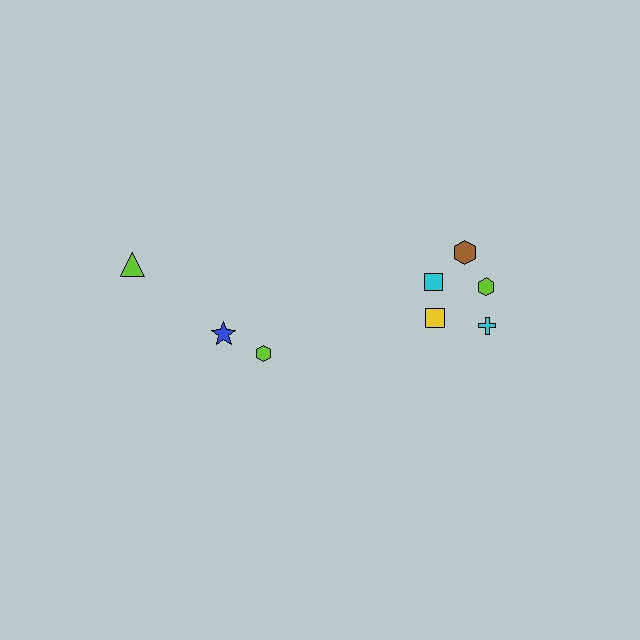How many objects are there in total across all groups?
There are 8 objects.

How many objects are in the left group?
There are 3 objects.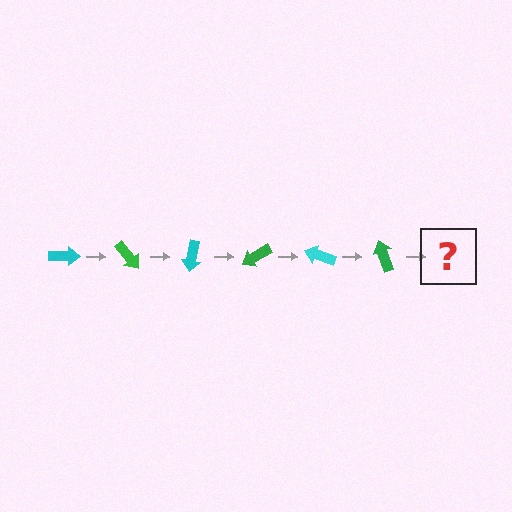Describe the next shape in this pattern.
It should be a cyan arrow, rotated 300 degrees from the start.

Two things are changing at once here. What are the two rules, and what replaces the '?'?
The two rules are that it rotates 50 degrees each step and the color cycles through cyan and green. The '?' should be a cyan arrow, rotated 300 degrees from the start.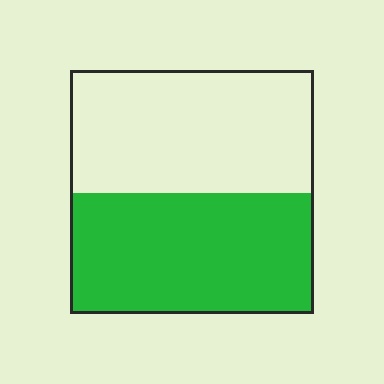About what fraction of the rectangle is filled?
About one half (1/2).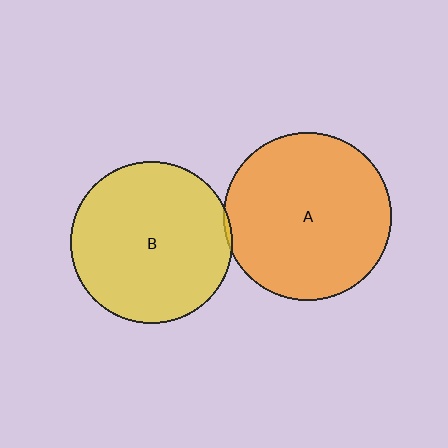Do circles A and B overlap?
Yes.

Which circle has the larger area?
Circle A (orange).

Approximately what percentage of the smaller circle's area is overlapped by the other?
Approximately 5%.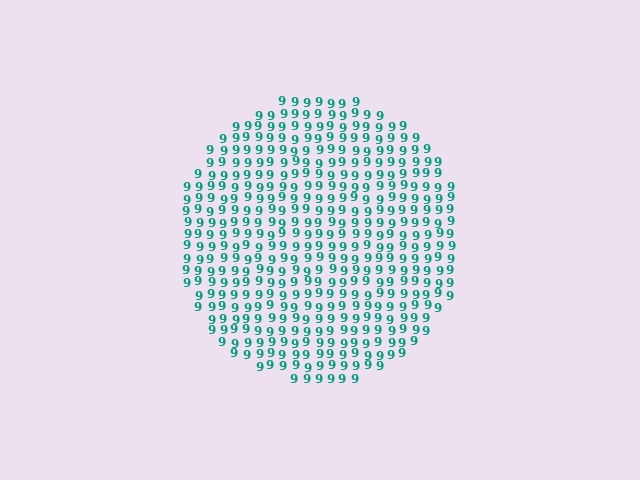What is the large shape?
The large shape is a circle.